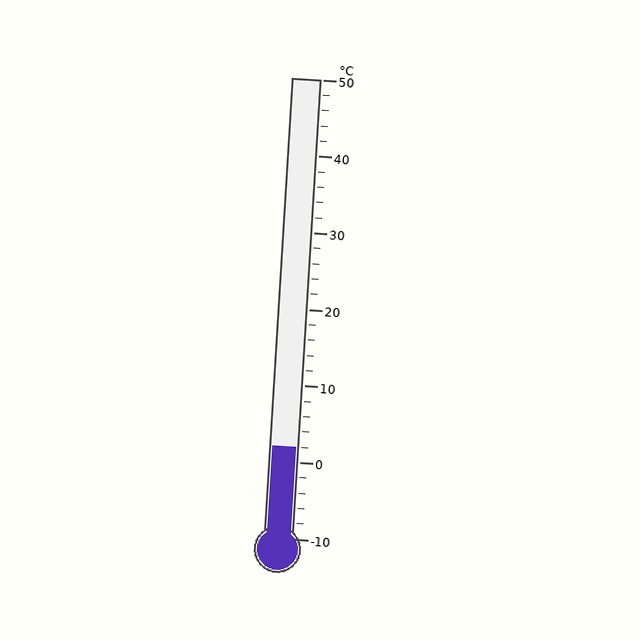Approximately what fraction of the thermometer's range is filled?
The thermometer is filled to approximately 20% of its range.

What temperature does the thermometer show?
The thermometer shows approximately 2°C.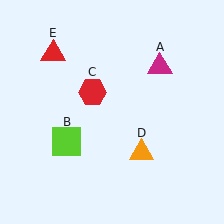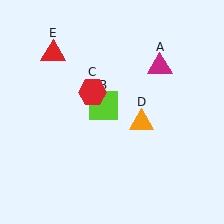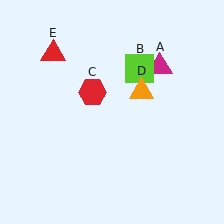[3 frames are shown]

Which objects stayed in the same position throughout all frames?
Magenta triangle (object A) and red hexagon (object C) and red triangle (object E) remained stationary.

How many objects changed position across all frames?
2 objects changed position: lime square (object B), orange triangle (object D).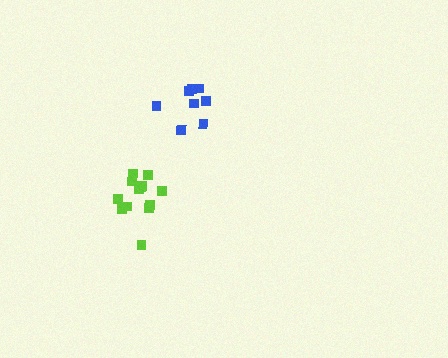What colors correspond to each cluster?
The clusters are colored: lime, blue.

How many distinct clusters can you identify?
There are 2 distinct clusters.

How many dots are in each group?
Group 1: 13 dots, Group 2: 8 dots (21 total).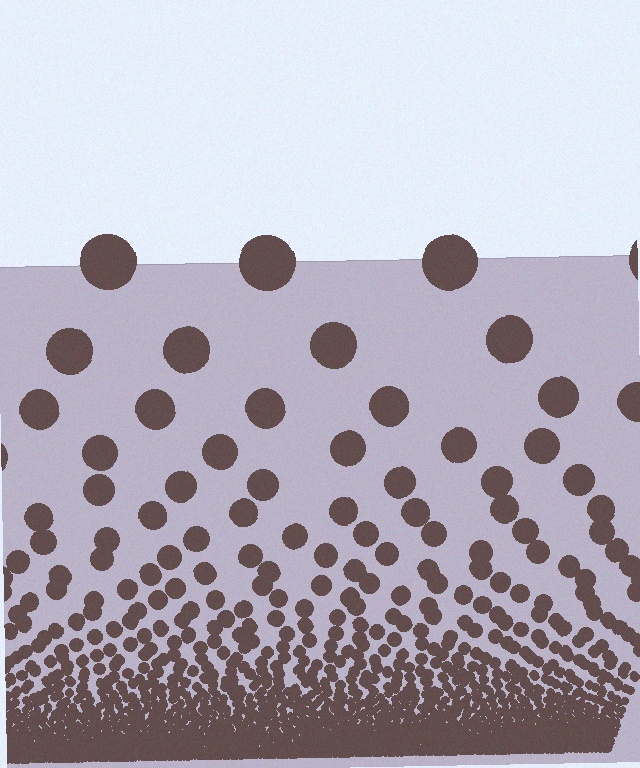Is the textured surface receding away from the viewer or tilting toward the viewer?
The surface appears to tilt toward the viewer. Texture elements get larger and sparser toward the top.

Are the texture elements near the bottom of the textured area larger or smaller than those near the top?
Smaller. The gradient is inverted — elements near the bottom are smaller and denser.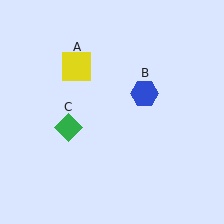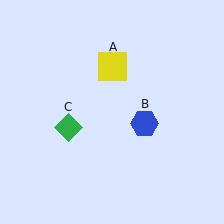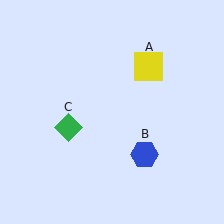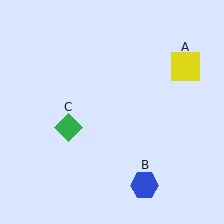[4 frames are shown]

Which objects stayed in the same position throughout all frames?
Green diamond (object C) remained stationary.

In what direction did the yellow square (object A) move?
The yellow square (object A) moved right.